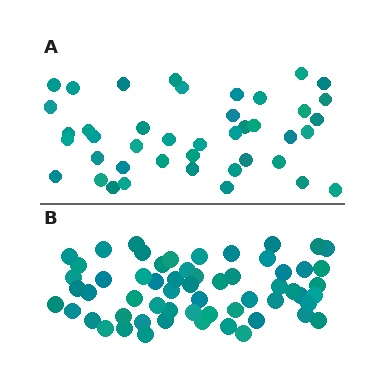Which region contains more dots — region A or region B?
Region B (the bottom region) has more dots.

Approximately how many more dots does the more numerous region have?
Region B has approximately 15 more dots than region A.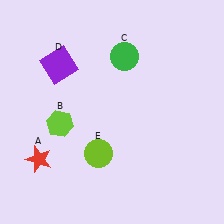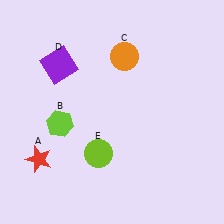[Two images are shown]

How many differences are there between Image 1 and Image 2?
There is 1 difference between the two images.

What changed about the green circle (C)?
In Image 1, C is green. In Image 2, it changed to orange.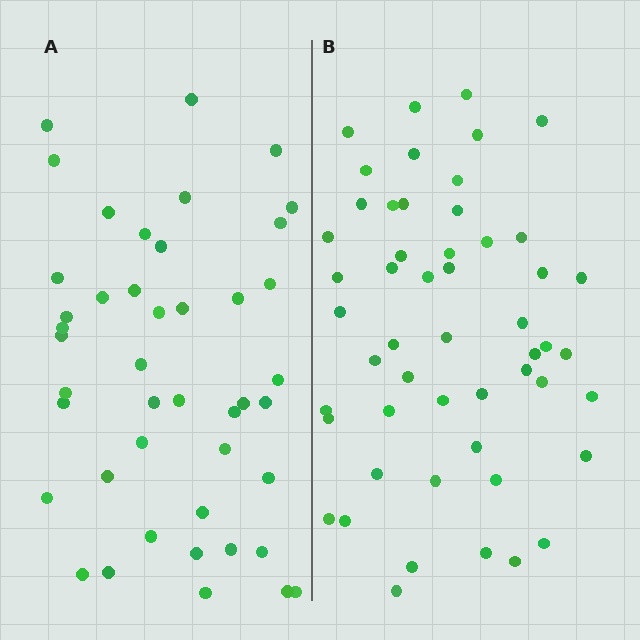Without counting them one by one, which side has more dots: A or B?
Region B (the right region) has more dots.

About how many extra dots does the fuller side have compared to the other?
Region B has roughly 8 or so more dots than region A.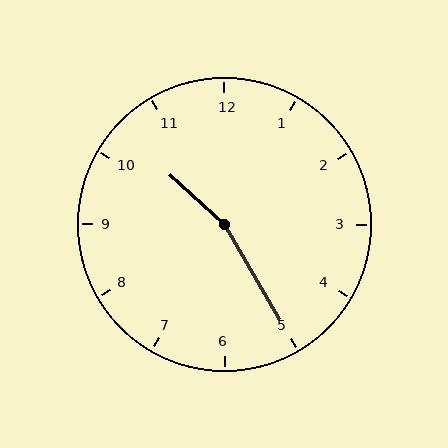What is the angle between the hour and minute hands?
Approximately 162 degrees.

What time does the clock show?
10:25.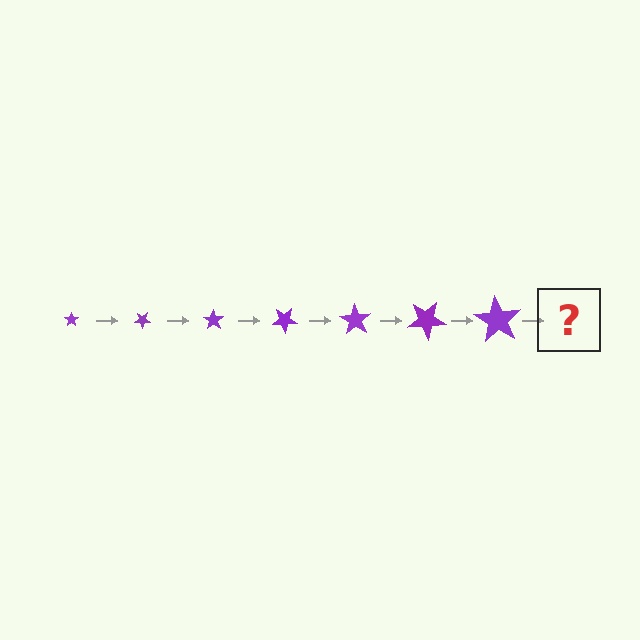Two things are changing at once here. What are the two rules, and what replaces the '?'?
The two rules are that the star grows larger each step and it rotates 35 degrees each step. The '?' should be a star, larger than the previous one and rotated 245 degrees from the start.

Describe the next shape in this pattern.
It should be a star, larger than the previous one and rotated 245 degrees from the start.